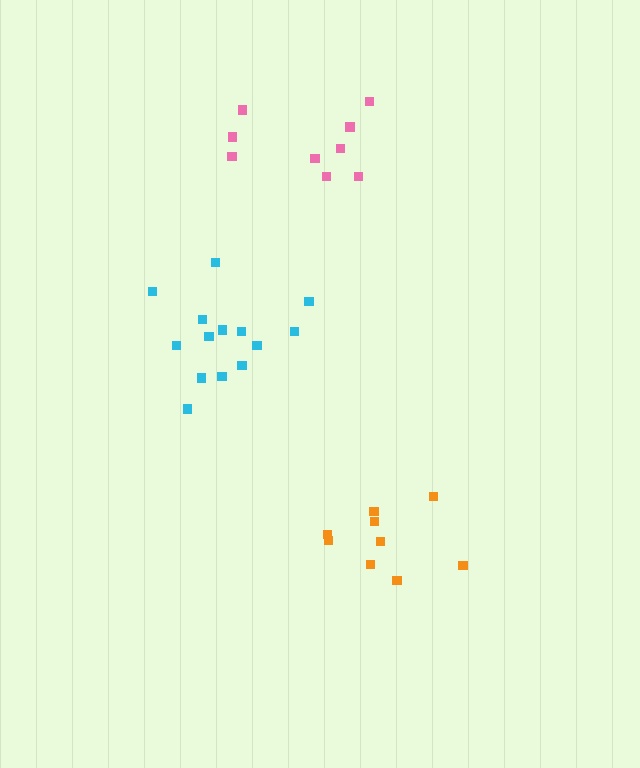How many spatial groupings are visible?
There are 3 spatial groupings.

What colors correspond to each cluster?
The clusters are colored: orange, cyan, pink.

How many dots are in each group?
Group 1: 9 dots, Group 2: 14 dots, Group 3: 9 dots (32 total).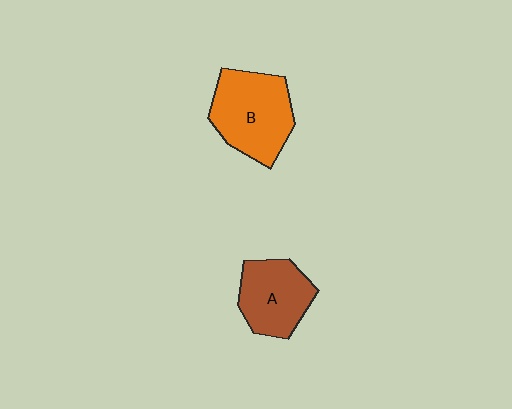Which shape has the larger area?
Shape B (orange).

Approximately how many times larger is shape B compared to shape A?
Approximately 1.3 times.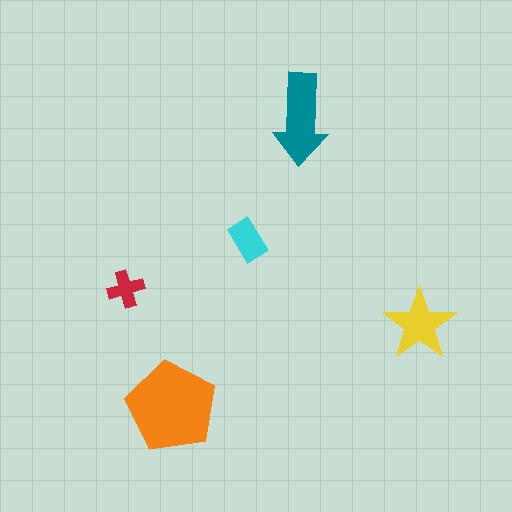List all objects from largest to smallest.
The orange pentagon, the teal arrow, the yellow star, the cyan rectangle, the red cross.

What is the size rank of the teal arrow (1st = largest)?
2nd.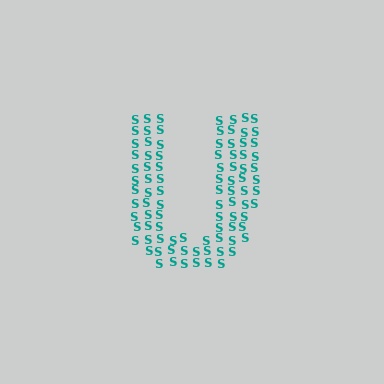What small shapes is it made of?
It is made of small letter S's.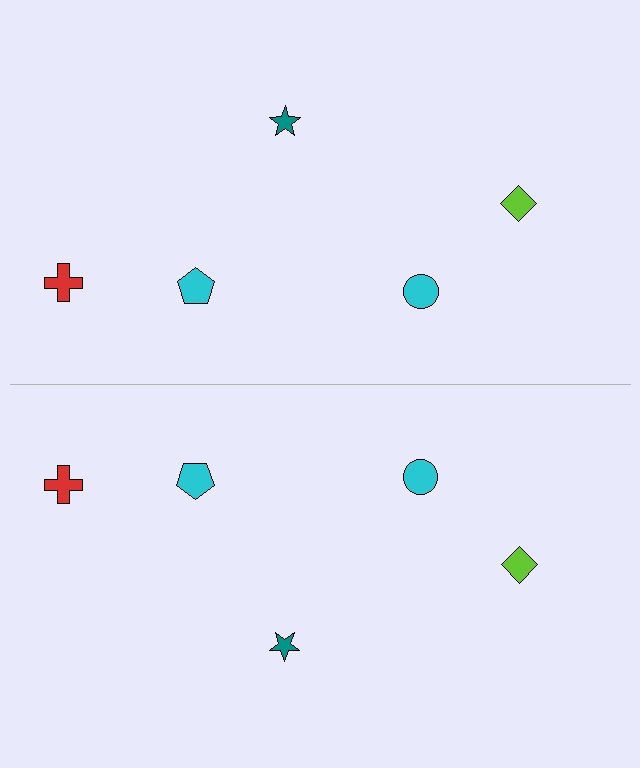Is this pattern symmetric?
Yes, this pattern has bilateral (reflection) symmetry.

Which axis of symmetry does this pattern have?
The pattern has a horizontal axis of symmetry running through the center of the image.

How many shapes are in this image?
There are 10 shapes in this image.